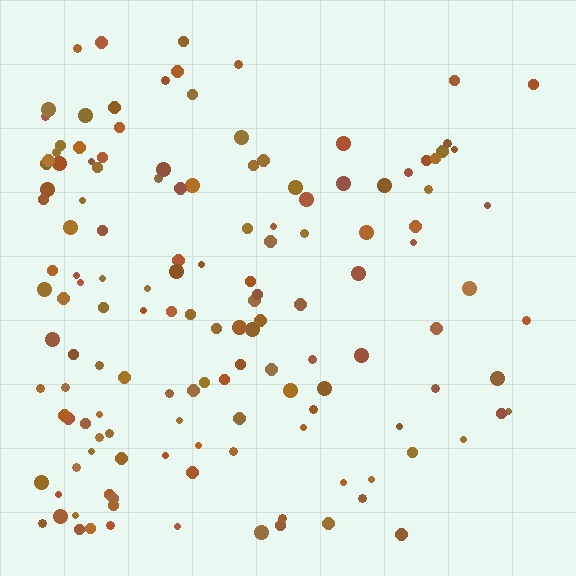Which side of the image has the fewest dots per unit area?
The right.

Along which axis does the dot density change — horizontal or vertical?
Horizontal.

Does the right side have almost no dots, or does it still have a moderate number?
Still a moderate number, just noticeably fewer than the left.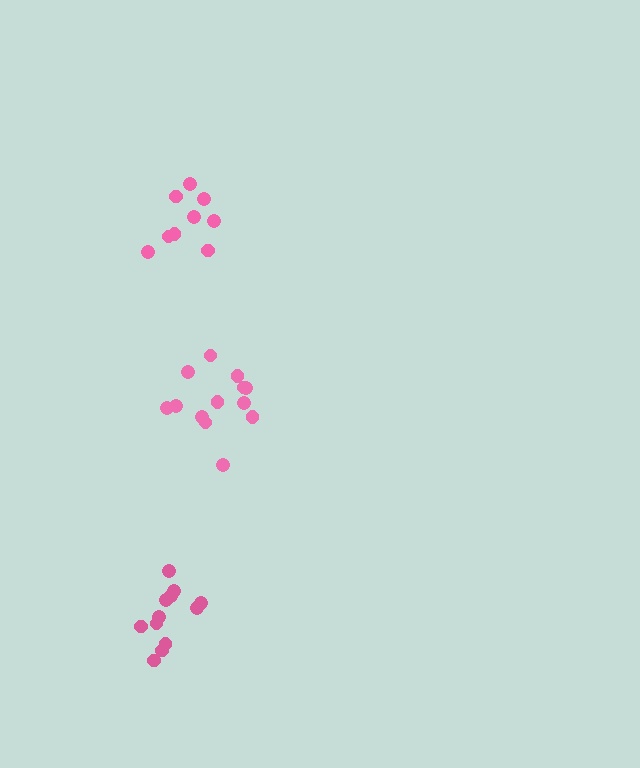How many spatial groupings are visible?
There are 3 spatial groupings.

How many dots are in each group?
Group 1: 12 dots, Group 2: 13 dots, Group 3: 9 dots (34 total).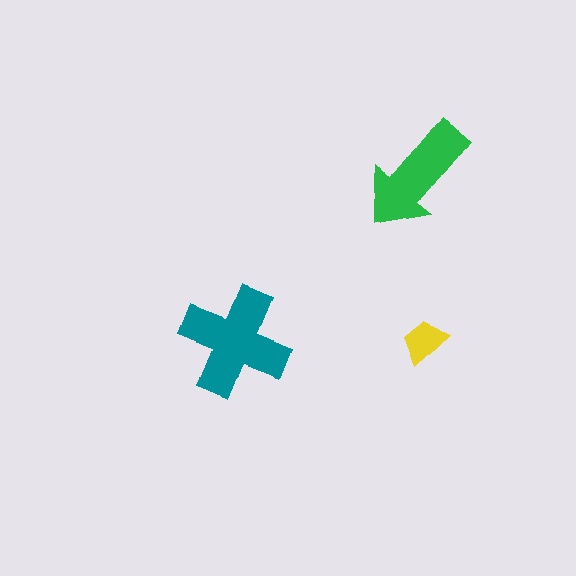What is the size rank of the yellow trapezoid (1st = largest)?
3rd.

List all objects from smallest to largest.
The yellow trapezoid, the green arrow, the teal cross.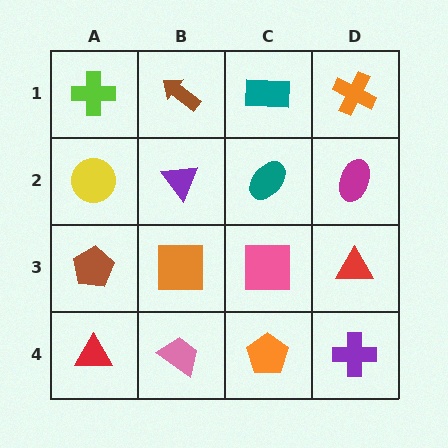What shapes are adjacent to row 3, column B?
A purple triangle (row 2, column B), a pink trapezoid (row 4, column B), a brown pentagon (row 3, column A), a pink square (row 3, column C).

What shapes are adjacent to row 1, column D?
A magenta ellipse (row 2, column D), a teal rectangle (row 1, column C).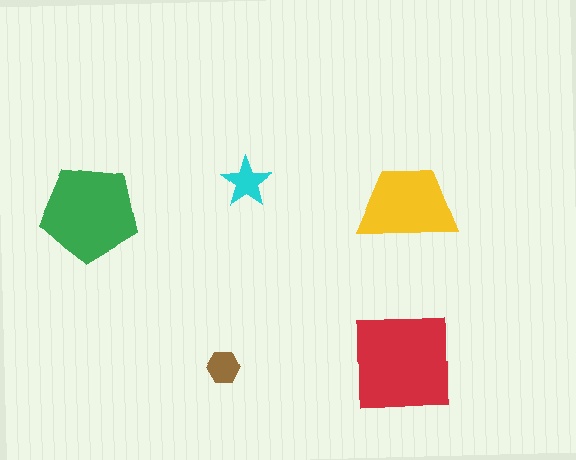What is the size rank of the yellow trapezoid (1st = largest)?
3rd.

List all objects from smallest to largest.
The brown hexagon, the cyan star, the yellow trapezoid, the green pentagon, the red square.